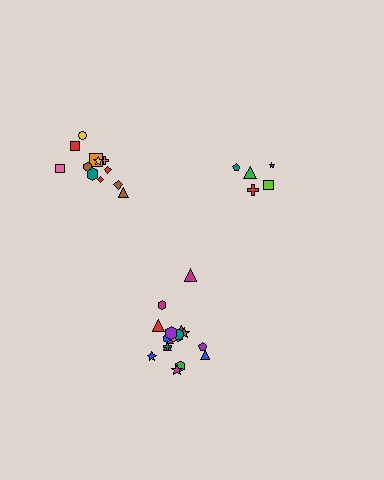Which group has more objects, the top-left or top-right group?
The top-left group.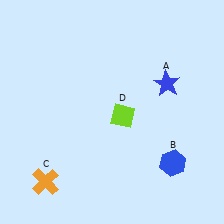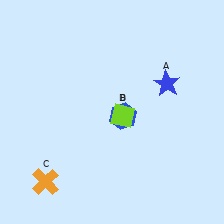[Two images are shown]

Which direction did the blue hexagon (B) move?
The blue hexagon (B) moved left.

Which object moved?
The blue hexagon (B) moved left.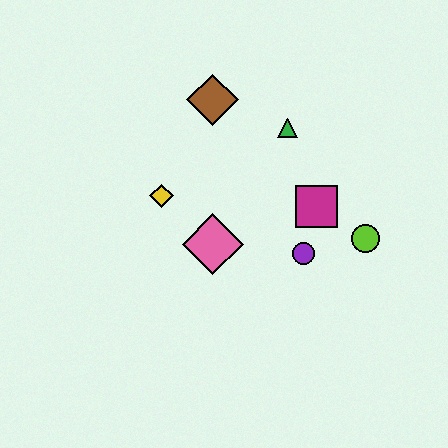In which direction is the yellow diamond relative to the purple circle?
The yellow diamond is to the left of the purple circle.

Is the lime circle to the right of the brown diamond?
Yes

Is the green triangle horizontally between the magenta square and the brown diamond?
Yes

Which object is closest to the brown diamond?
The green triangle is closest to the brown diamond.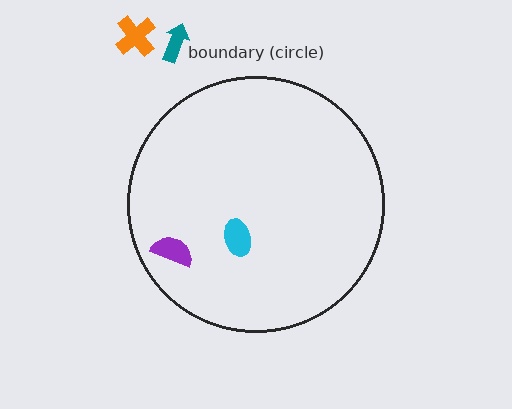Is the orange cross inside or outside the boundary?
Outside.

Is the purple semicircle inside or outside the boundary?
Inside.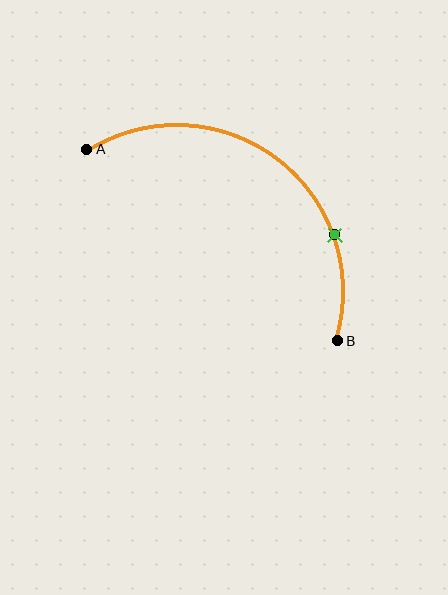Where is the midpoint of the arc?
The arc midpoint is the point on the curve farthest from the straight line joining A and B. It sits above and to the right of that line.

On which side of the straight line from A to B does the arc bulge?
The arc bulges above and to the right of the straight line connecting A and B.